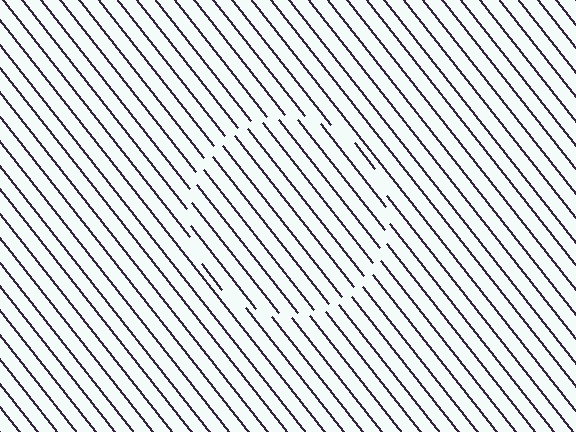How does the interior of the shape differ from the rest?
The interior of the shape contains the same grating, shifted by half a period — the contour is defined by the phase discontinuity where line-ends from the inner and outer gratings abut.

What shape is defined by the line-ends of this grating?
An illusory circle. The interior of the shape contains the same grating, shifted by half a period — the contour is defined by the phase discontinuity where line-ends from the inner and outer gratings abut.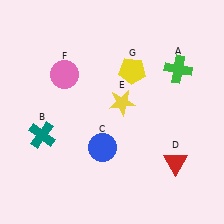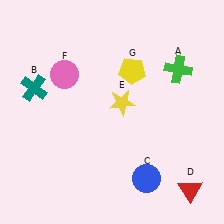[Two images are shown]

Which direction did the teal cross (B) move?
The teal cross (B) moved up.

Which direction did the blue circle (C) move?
The blue circle (C) moved right.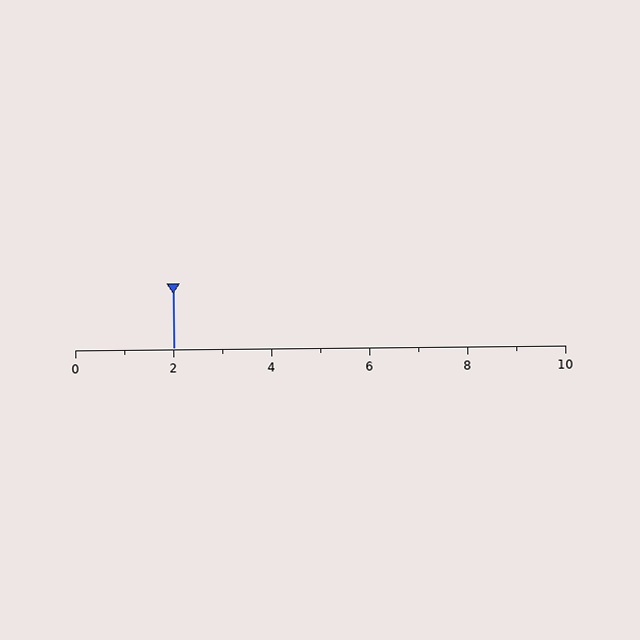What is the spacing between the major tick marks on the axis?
The major ticks are spaced 2 apart.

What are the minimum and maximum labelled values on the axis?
The axis runs from 0 to 10.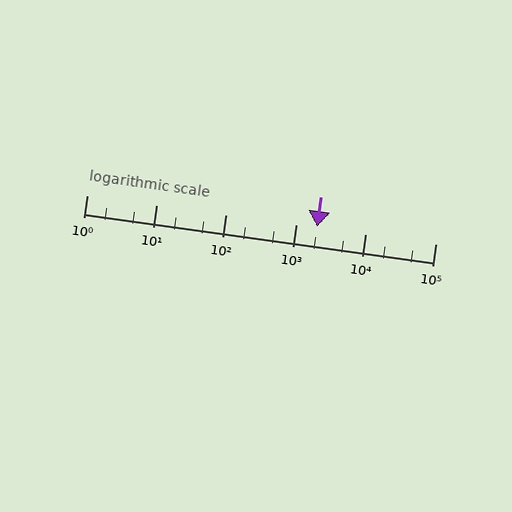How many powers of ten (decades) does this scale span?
The scale spans 5 decades, from 1 to 100000.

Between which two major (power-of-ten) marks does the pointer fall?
The pointer is between 1000 and 10000.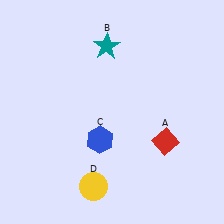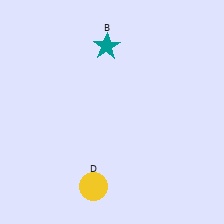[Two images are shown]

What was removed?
The red diamond (A), the blue hexagon (C) were removed in Image 2.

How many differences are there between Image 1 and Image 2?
There are 2 differences between the two images.